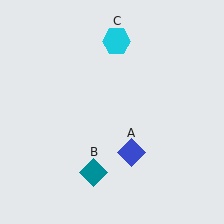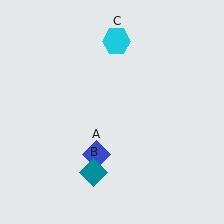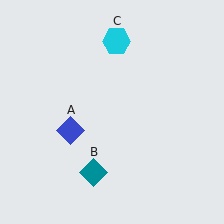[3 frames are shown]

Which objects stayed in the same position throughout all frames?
Teal diamond (object B) and cyan hexagon (object C) remained stationary.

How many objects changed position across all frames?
1 object changed position: blue diamond (object A).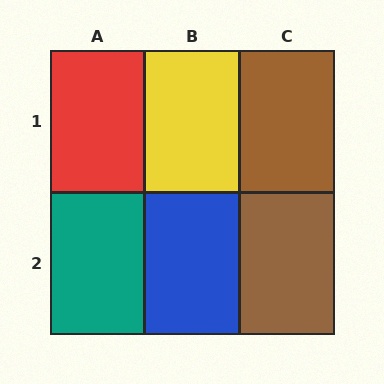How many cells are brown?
2 cells are brown.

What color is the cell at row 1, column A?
Red.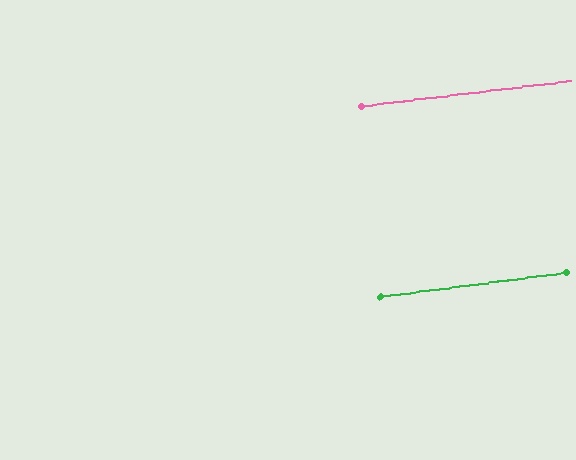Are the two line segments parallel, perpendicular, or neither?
Parallel — their directions differ by only 0.7°.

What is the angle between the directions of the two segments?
Approximately 1 degree.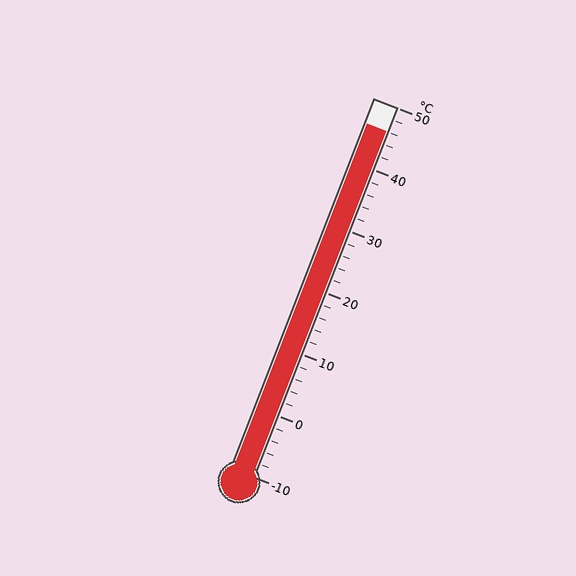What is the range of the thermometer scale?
The thermometer scale ranges from -10°C to 50°C.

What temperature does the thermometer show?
The thermometer shows approximately 46°C.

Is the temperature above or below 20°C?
The temperature is above 20°C.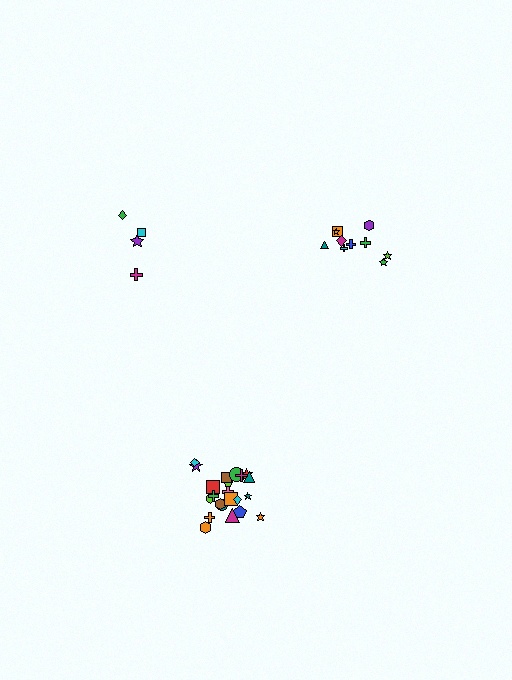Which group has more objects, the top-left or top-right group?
The top-right group.